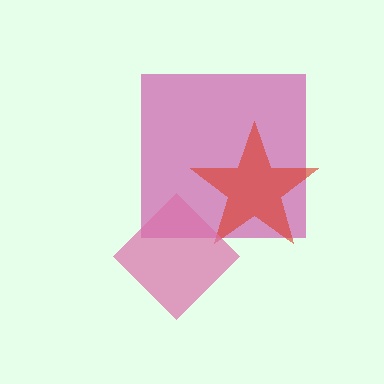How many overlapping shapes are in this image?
There are 3 overlapping shapes in the image.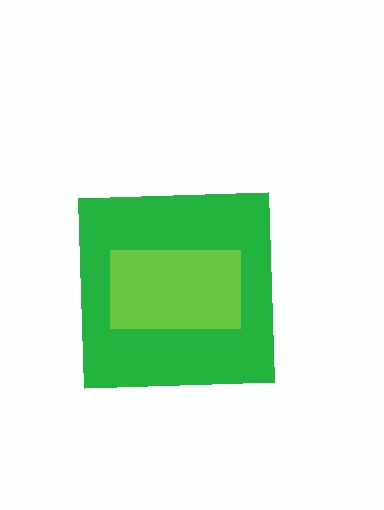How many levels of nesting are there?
2.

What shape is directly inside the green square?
The lime rectangle.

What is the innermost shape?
The lime rectangle.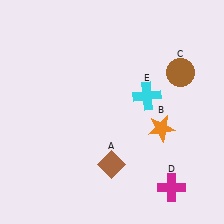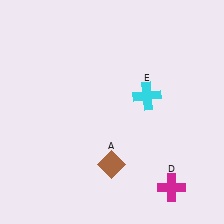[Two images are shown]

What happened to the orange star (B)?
The orange star (B) was removed in Image 2. It was in the bottom-right area of Image 1.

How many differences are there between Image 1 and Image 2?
There are 2 differences between the two images.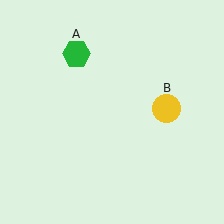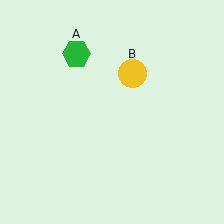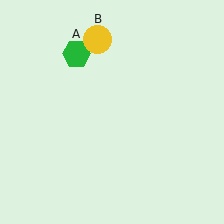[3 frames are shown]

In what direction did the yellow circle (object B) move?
The yellow circle (object B) moved up and to the left.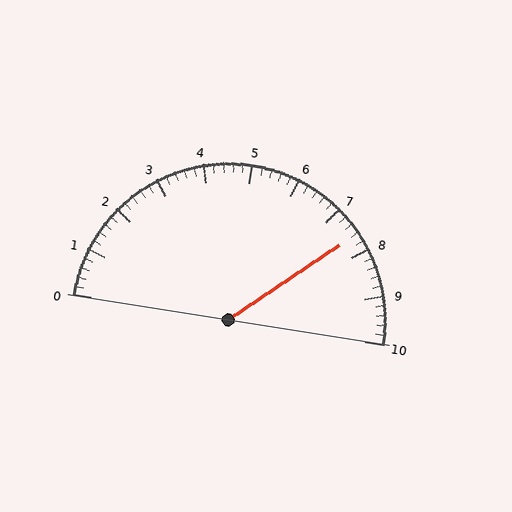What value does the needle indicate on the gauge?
The needle indicates approximately 7.6.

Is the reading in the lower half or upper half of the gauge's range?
The reading is in the upper half of the range (0 to 10).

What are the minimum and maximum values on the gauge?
The gauge ranges from 0 to 10.